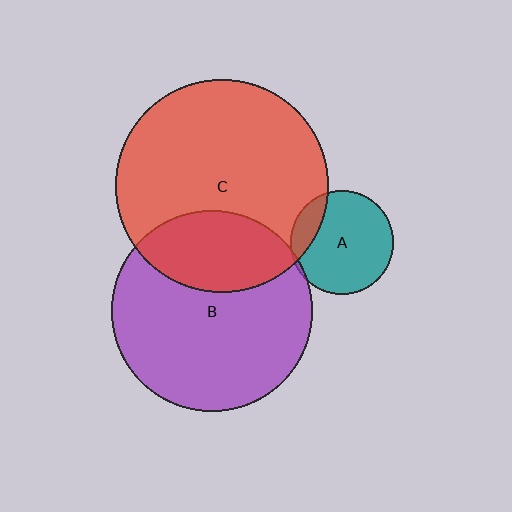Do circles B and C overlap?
Yes.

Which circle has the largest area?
Circle C (red).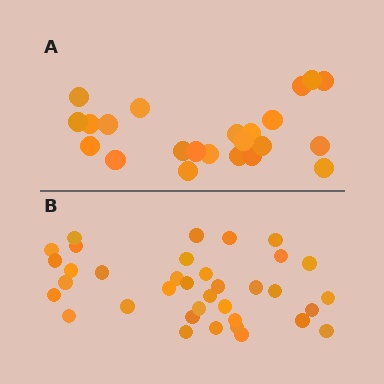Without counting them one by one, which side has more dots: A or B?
Region B (the bottom region) has more dots.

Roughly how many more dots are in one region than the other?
Region B has approximately 15 more dots than region A.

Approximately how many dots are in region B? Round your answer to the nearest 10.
About 40 dots. (The exact count is 36, which rounds to 40.)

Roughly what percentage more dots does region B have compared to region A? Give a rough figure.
About 55% more.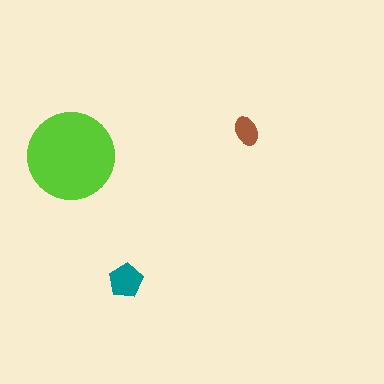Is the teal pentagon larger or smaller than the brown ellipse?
Larger.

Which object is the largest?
The lime circle.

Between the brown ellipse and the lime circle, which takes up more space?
The lime circle.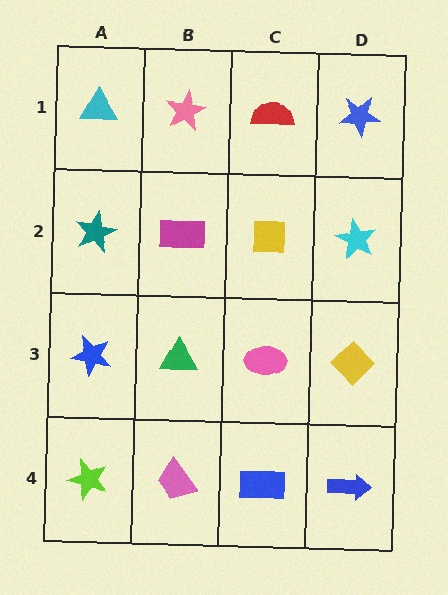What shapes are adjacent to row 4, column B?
A green triangle (row 3, column B), a lime star (row 4, column A), a blue rectangle (row 4, column C).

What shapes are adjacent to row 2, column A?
A cyan triangle (row 1, column A), a blue star (row 3, column A), a magenta rectangle (row 2, column B).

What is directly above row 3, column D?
A cyan star.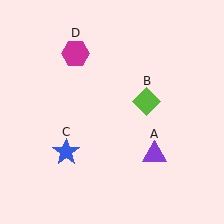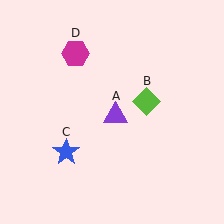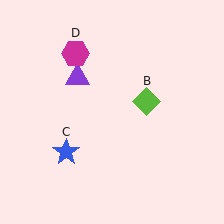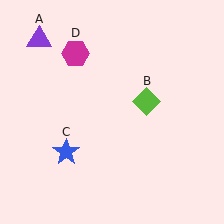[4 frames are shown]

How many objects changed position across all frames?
1 object changed position: purple triangle (object A).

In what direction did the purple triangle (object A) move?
The purple triangle (object A) moved up and to the left.